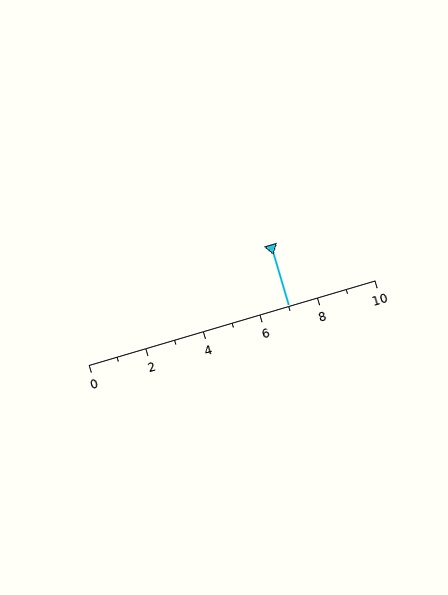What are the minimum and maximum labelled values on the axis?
The axis runs from 0 to 10.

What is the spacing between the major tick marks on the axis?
The major ticks are spaced 2 apart.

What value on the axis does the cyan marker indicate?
The marker indicates approximately 7.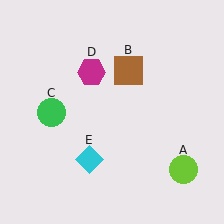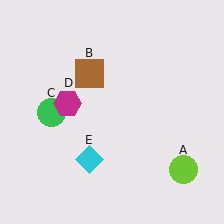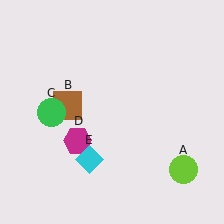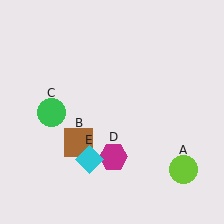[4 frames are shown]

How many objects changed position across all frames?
2 objects changed position: brown square (object B), magenta hexagon (object D).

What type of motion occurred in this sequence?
The brown square (object B), magenta hexagon (object D) rotated counterclockwise around the center of the scene.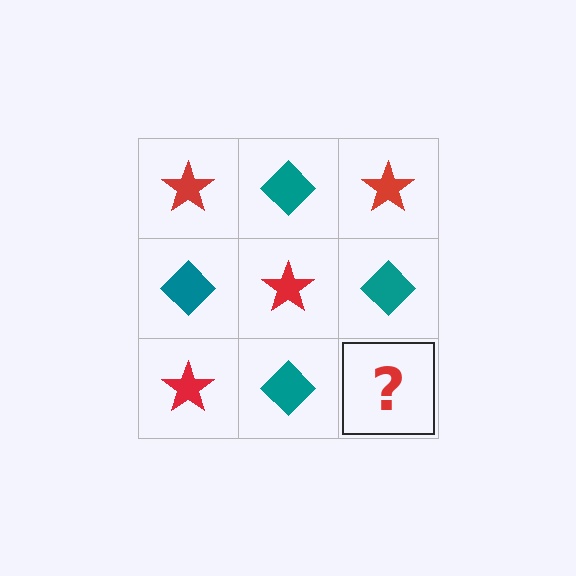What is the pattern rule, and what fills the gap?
The rule is that it alternates red star and teal diamond in a checkerboard pattern. The gap should be filled with a red star.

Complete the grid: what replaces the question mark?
The question mark should be replaced with a red star.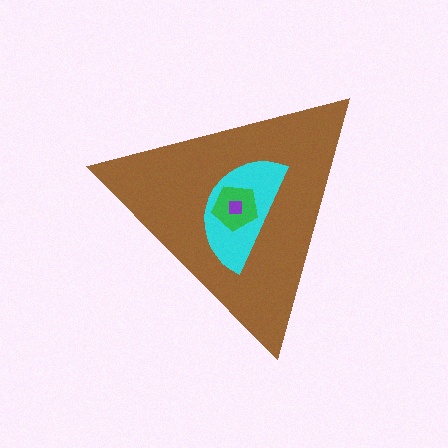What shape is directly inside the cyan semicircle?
The green pentagon.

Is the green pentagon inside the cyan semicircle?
Yes.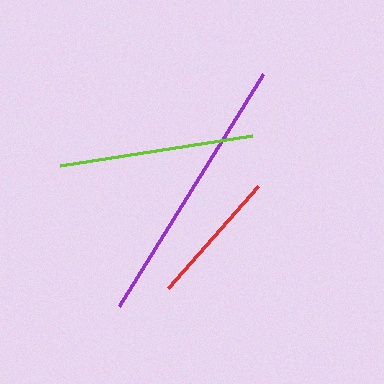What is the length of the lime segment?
The lime segment is approximately 194 pixels long.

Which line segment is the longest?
The purple line is the longest at approximately 273 pixels.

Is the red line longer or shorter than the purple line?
The purple line is longer than the red line.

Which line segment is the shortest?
The red line is the shortest at approximately 136 pixels.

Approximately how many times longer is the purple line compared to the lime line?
The purple line is approximately 1.4 times the length of the lime line.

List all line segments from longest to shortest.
From longest to shortest: purple, lime, red.